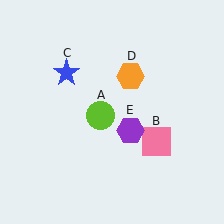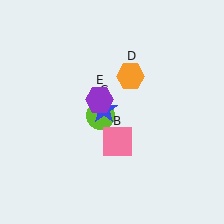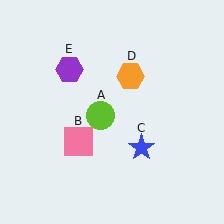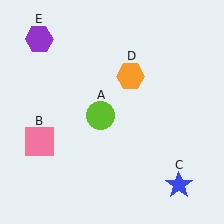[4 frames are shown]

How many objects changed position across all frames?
3 objects changed position: pink square (object B), blue star (object C), purple hexagon (object E).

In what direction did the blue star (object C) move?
The blue star (object C) moved down and to the right.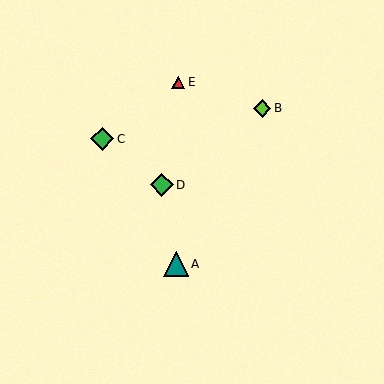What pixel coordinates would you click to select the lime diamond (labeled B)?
Click at (262, 108) to select the lime diamond B.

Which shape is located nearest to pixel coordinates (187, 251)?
The teal triangle (labeled A) at (176, 264) is nearest to that location.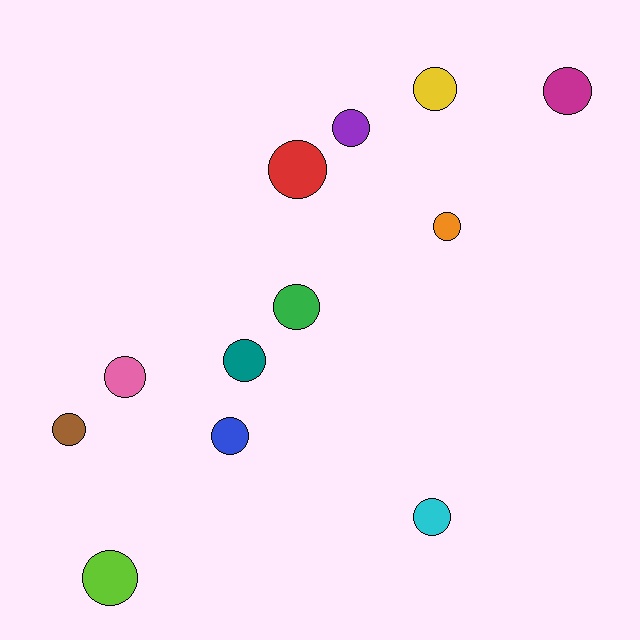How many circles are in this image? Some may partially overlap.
There are 12 circles.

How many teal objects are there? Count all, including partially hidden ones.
There is 1 teal object.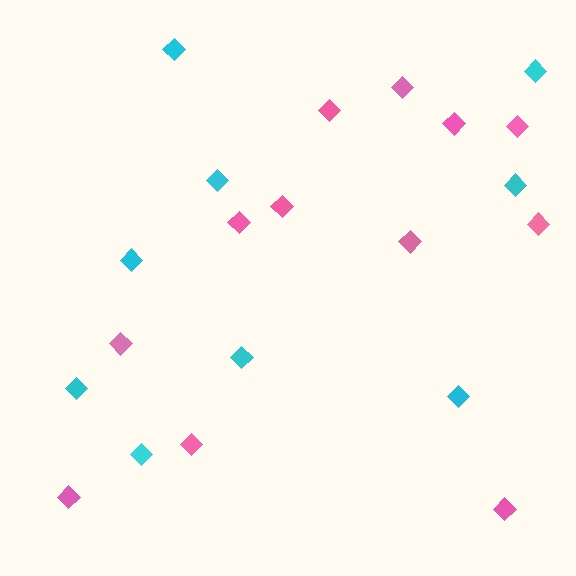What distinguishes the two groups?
There are 2 groups: one group of pink diamonds (12) and one group of cyan diamonds (9).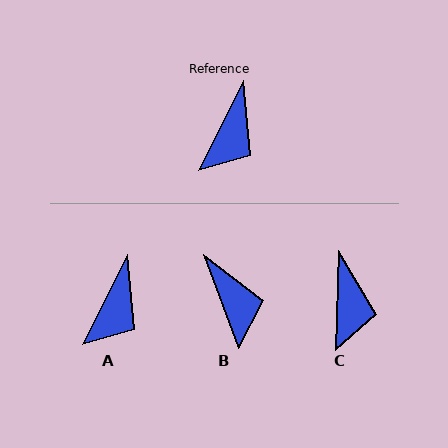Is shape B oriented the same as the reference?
No, it is off by about 47 degrees.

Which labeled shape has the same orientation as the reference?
A.